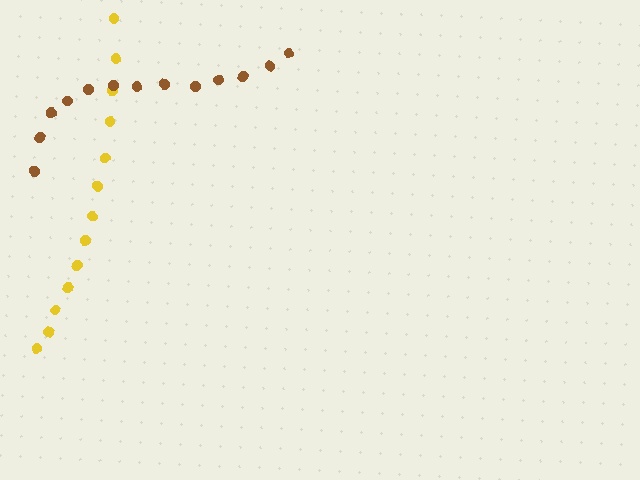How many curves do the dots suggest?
There are 2 distinct paths.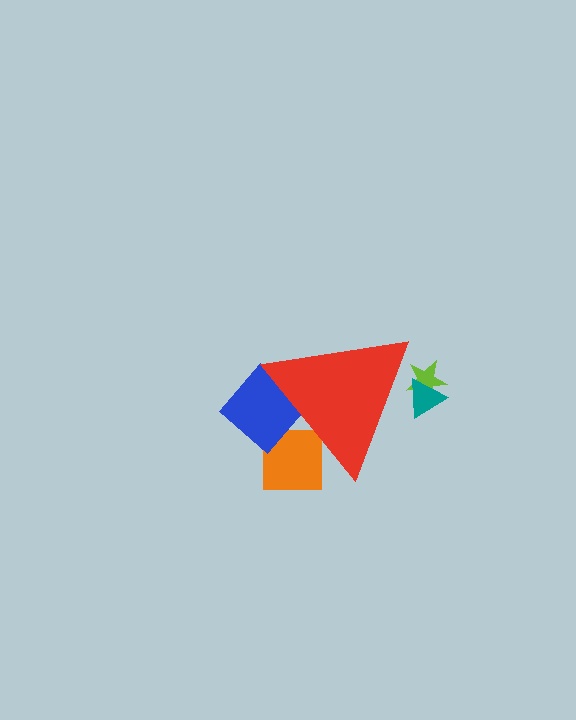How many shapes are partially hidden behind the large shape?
4 shapes are partially hidden.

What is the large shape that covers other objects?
A red triangle.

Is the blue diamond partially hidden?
Yes, the blue diamond is partially hidden behind the red triangle.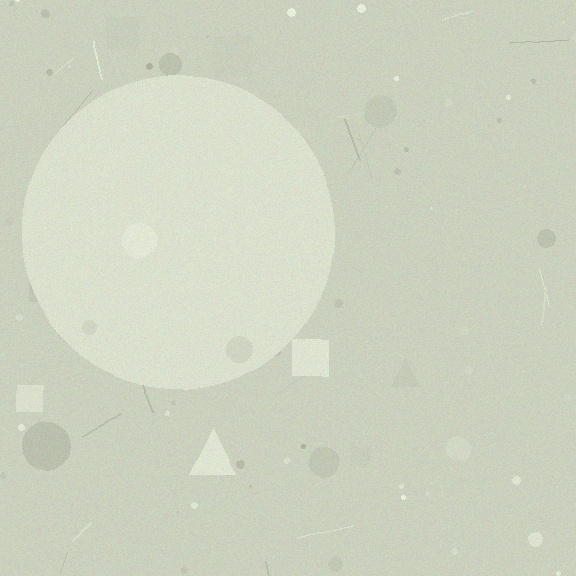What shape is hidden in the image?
A circle is hidden in the image.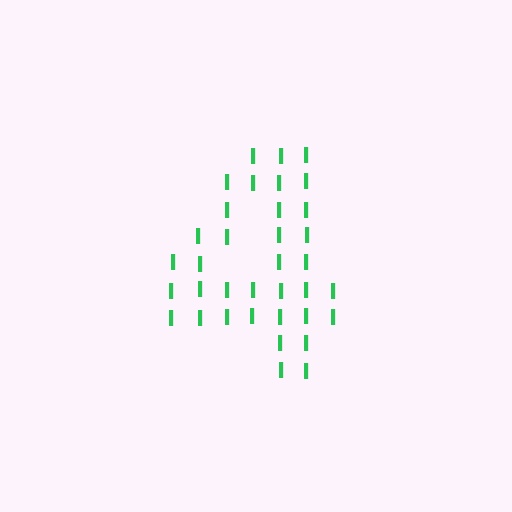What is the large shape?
The large shape is the digit 4.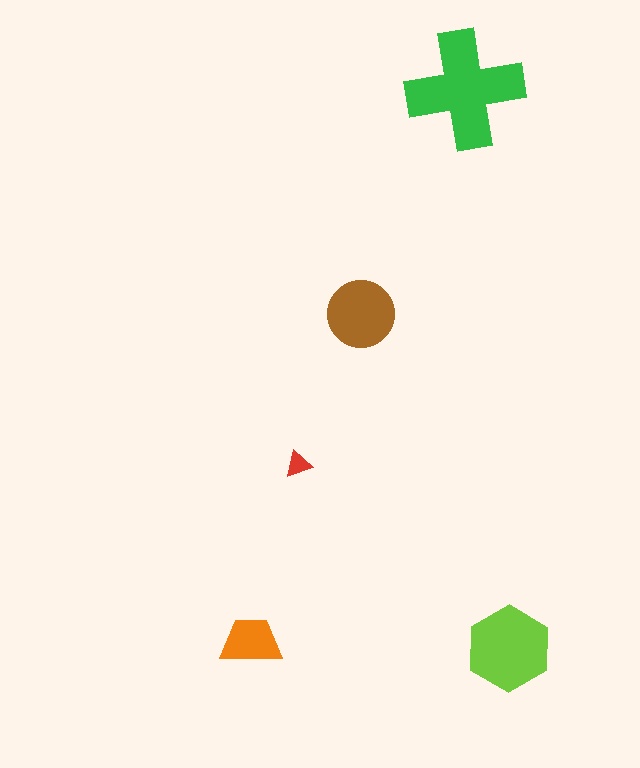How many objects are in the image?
There are 5 objects in the image.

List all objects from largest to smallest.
The green cross, the lime hexagon, the brown circle, the orange trapezoid, the red triangle.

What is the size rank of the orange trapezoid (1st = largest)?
4th.